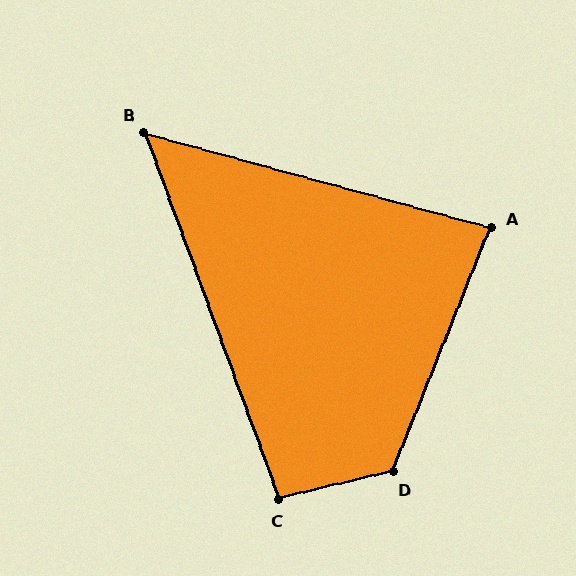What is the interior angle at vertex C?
Approximately 97 degrees (obtuse).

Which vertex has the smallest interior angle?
B, at approximately 55 degrees.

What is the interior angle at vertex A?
Approximately 83 degrees (acute).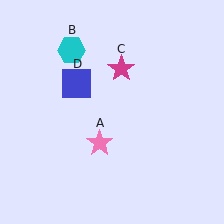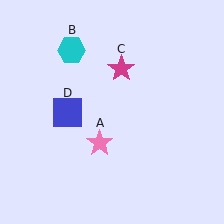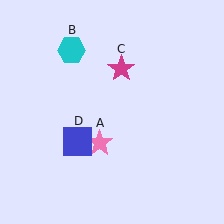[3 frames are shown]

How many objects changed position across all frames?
1 object changed position: blue square (object D).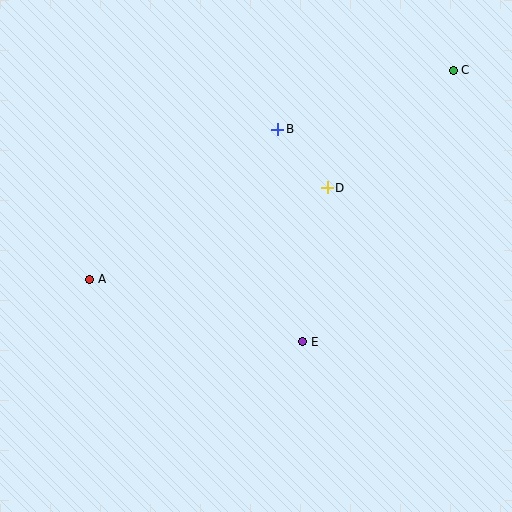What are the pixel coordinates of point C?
Point C is at (453, 70).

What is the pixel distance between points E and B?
The distance between E and B is 214 pixels.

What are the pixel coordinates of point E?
Point E is at (303, 342).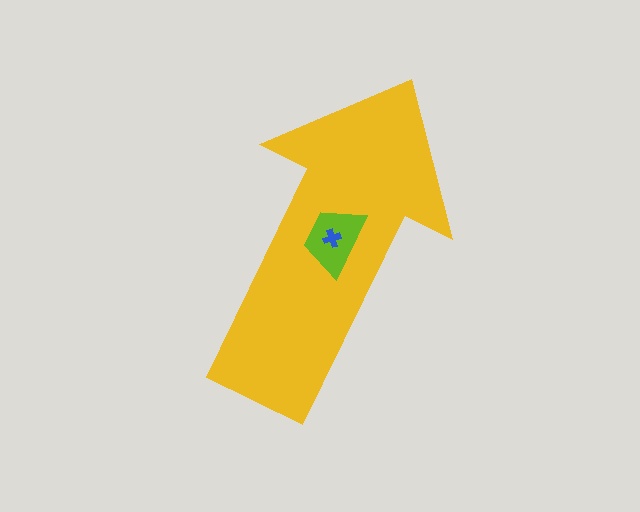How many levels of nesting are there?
3.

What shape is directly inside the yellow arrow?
The lime trapezoid.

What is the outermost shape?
The yellow arrow.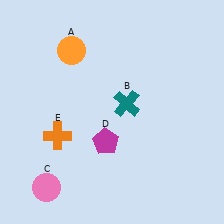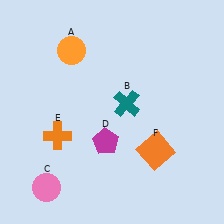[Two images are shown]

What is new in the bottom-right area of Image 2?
An orange square (F) was added in the bottom-right area of Image 2.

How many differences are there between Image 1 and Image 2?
There is 1 difference between the two images.